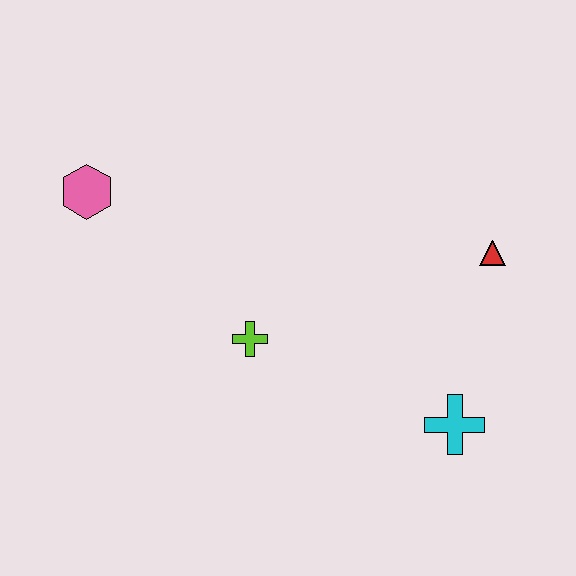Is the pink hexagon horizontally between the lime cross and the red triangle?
No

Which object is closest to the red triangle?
The cyan cross is closest to the red triangle.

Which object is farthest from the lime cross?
The red triangle is farthest from the lime cross.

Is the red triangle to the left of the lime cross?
No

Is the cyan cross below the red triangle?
Yes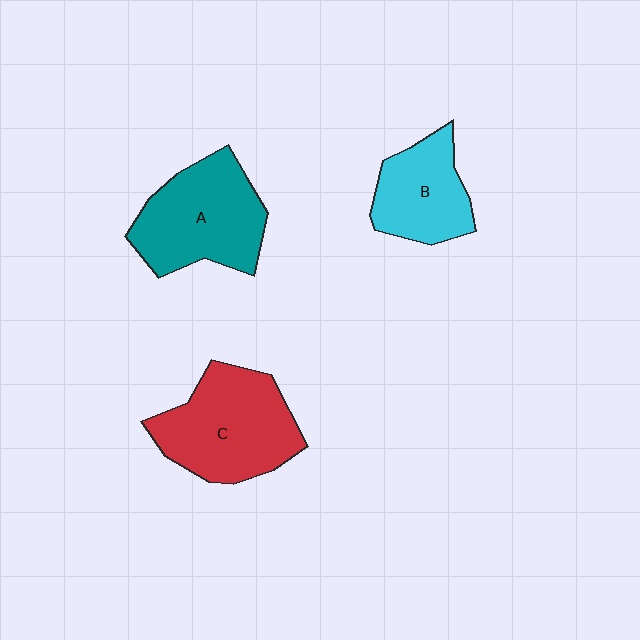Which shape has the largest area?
Shape C (red).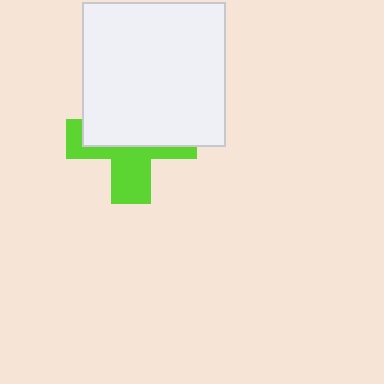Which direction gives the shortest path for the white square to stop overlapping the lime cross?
Moving up gives the shortest separation.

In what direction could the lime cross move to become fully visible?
The lime cross could move down. That would shift it out from behind the white square entirely.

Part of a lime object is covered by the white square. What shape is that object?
It is a cross.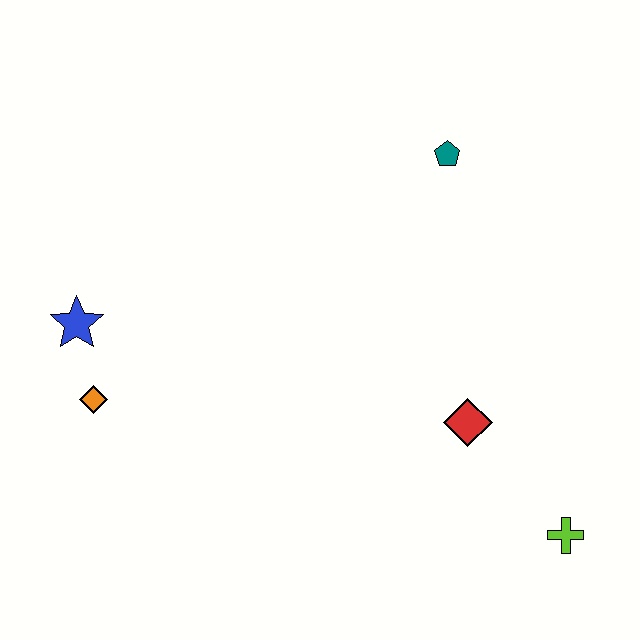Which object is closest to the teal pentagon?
The red diamond is closest to the teal pentagon.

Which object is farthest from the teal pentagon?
The orange diamond is farthest from the teal pentagon.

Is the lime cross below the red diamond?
Yes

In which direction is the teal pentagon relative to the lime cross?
The teal pentagon is above the lime cross.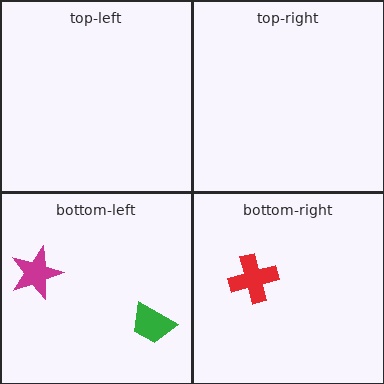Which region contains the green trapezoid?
The bottom-left region.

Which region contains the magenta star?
The bottom-left region.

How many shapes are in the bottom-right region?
1.